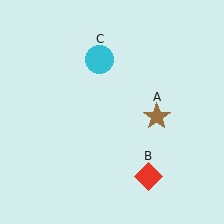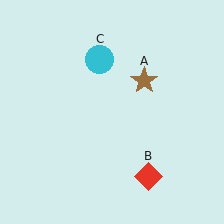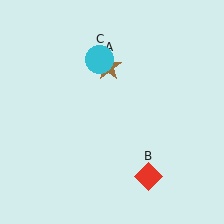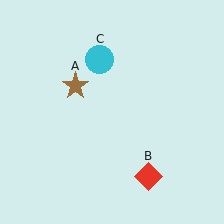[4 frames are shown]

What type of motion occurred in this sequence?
The brown star (object A) rotated counterclockwise around the center of the scene.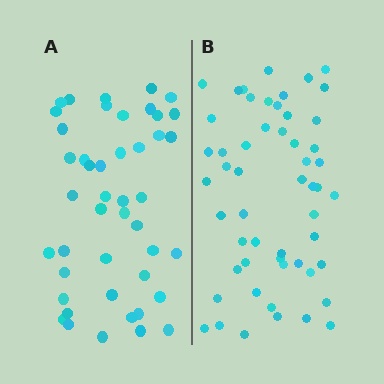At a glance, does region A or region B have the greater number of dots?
Region B (the right region) has more dots.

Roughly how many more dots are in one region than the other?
Region B has roughly 8 or so more dots than region A.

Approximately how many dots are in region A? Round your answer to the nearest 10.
About 40 dots. (The exact count is 45, which rounds to 40.)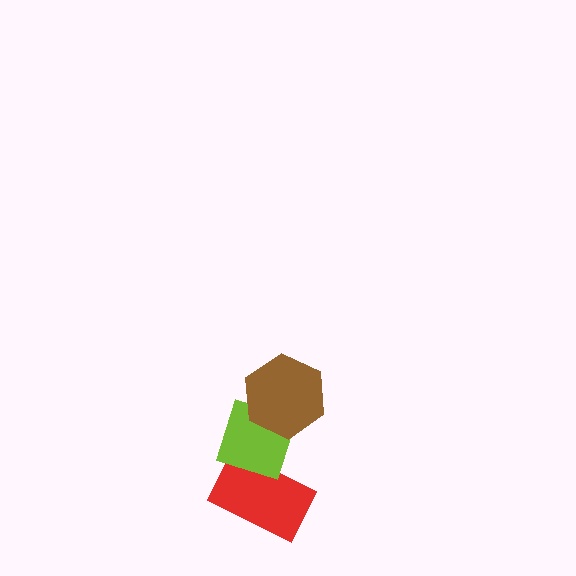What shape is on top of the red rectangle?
The lime diamond is on top of the red rectangle.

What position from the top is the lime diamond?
The lime diamond is 2nd from the top.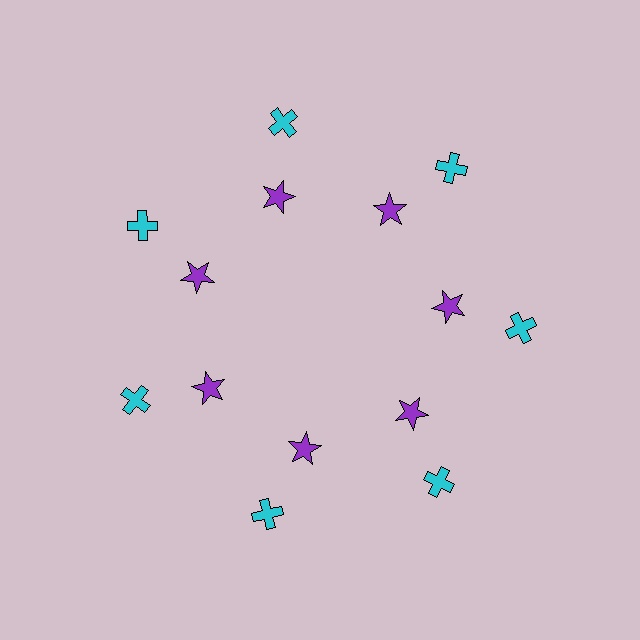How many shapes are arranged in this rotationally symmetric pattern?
There are 14 shapes, arranged in 7 groups of 2.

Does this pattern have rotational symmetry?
Yes, this pattern has 7-fold rotational symmetry. It looks the same after rotating 51 degrees around the center.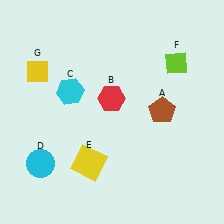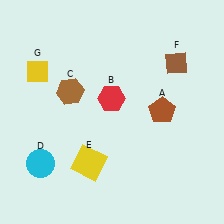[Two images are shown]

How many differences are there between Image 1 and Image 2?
There are 2 differences between the two images.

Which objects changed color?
C changed from cyan to brown. F changed from lime to brown.